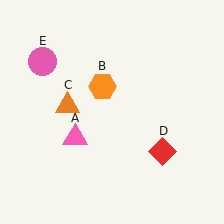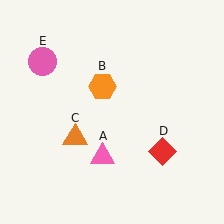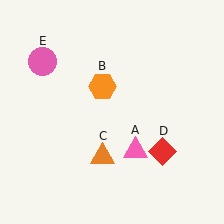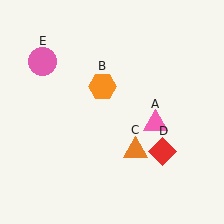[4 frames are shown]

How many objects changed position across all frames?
2 objects changed position: pink triangle (object A), orange triangle (object C).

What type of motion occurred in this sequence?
The pink triangle (object A), orange triangle (object C) rotated counterclockwise around the center of the scene.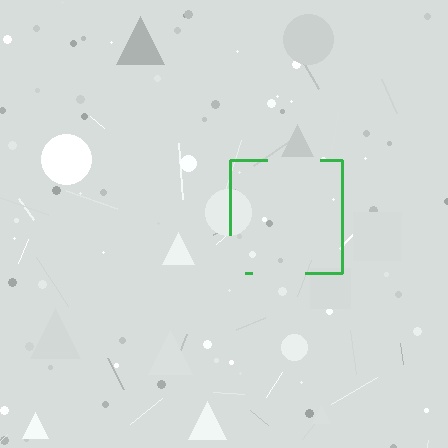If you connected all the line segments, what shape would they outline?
They would outline a square.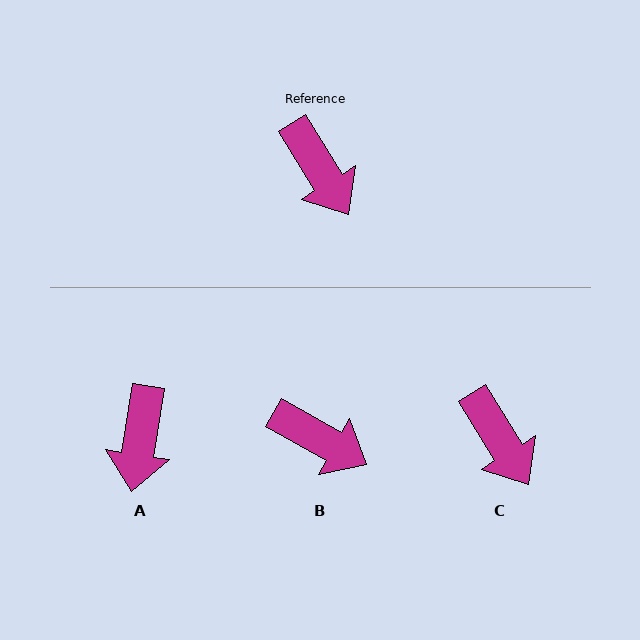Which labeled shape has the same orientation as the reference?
C.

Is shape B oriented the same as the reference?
No, it is off by about 29 degrees.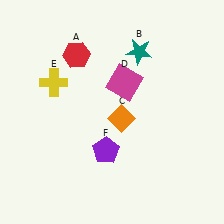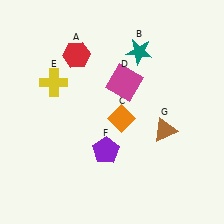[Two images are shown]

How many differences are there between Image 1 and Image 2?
There is 1 difference between the two images.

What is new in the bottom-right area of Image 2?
A brown triangle (G) was added in the bottom-right area of Image 2.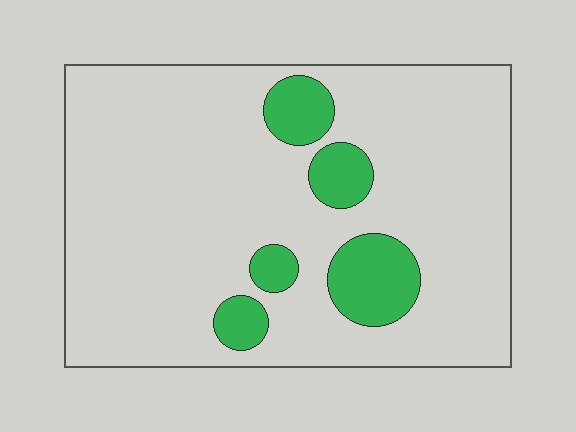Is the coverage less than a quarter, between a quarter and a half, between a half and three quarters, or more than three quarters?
Less than a quarter.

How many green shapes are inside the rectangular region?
5.